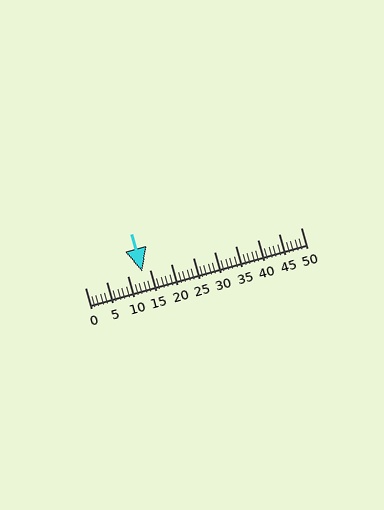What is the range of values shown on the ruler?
The ruler shows values from 0 to 50.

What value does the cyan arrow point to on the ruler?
The cyan arrow points to approximately 13.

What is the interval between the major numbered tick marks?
The major tick marks are spaced 5 units apart.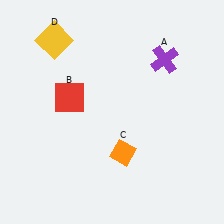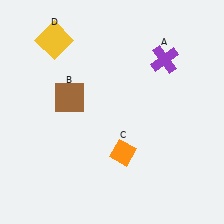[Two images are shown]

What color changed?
The square (B) changed from red in Image 1 to brown in Image 2.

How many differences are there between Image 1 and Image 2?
There is 1 difference between the two images.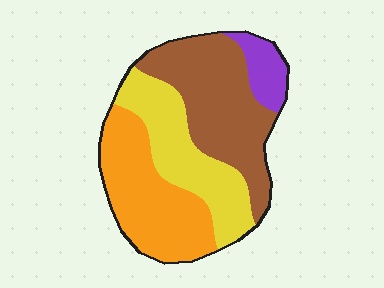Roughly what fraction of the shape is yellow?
Yellow covers roughly 25% of the shape.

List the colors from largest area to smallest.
From largest to smallest: brown, orange, yellow, purple.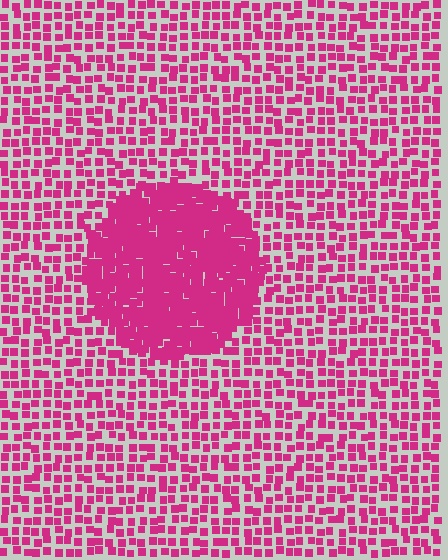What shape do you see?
I see a circle.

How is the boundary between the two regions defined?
The boundary is defined by a change in element density (approximately 2.4x ratio). All elements are the same color, size, and shape.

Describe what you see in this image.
The image contains small magenta elements arranged at two different densities. A circle-shaped region is visible where the elements are more densely packed than the surrounding area.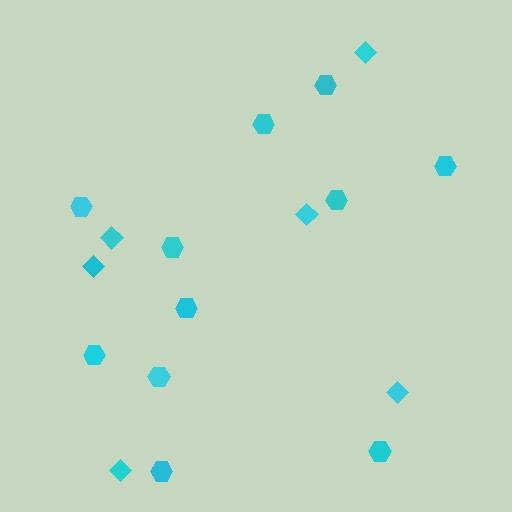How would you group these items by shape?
There are 2 groups: one group of diamonds (6) and one group of hexagons (11).